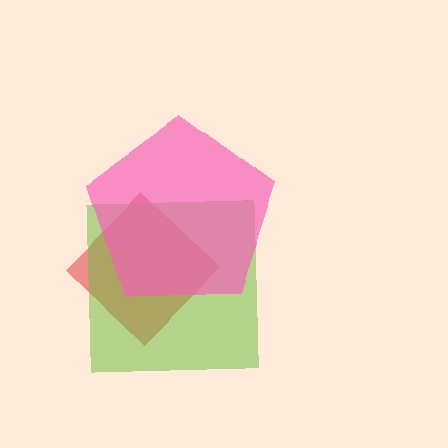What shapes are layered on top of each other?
The layered shapes are: a red diamond, a lime square, a pink pentagon.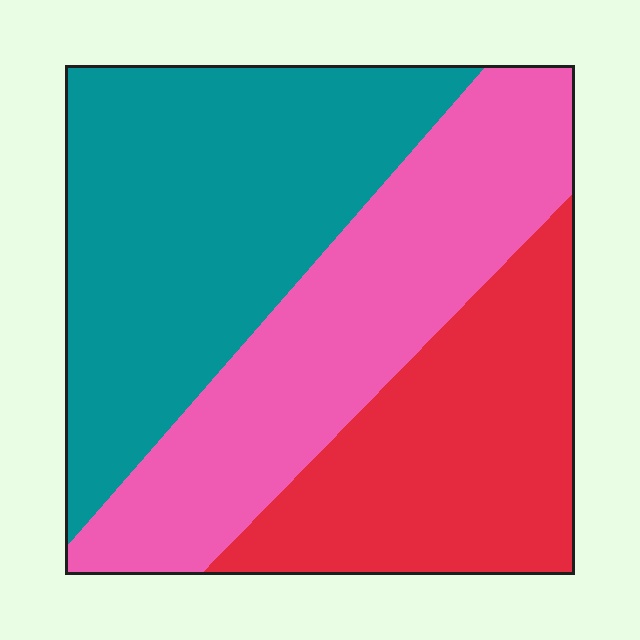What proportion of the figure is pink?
Pink takes up between a quarter and a half of the figure.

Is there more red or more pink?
Pink.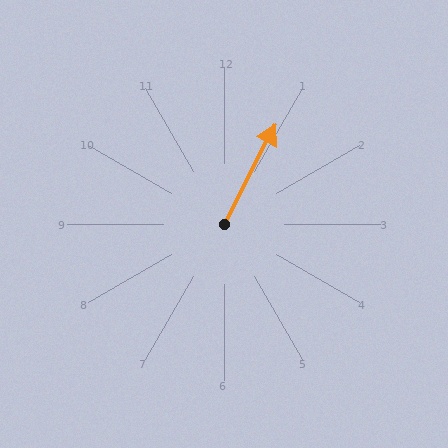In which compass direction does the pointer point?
Northeast.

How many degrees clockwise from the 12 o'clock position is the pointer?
Approximately 27 degrees.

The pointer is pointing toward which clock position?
Roughly 1 o'clock.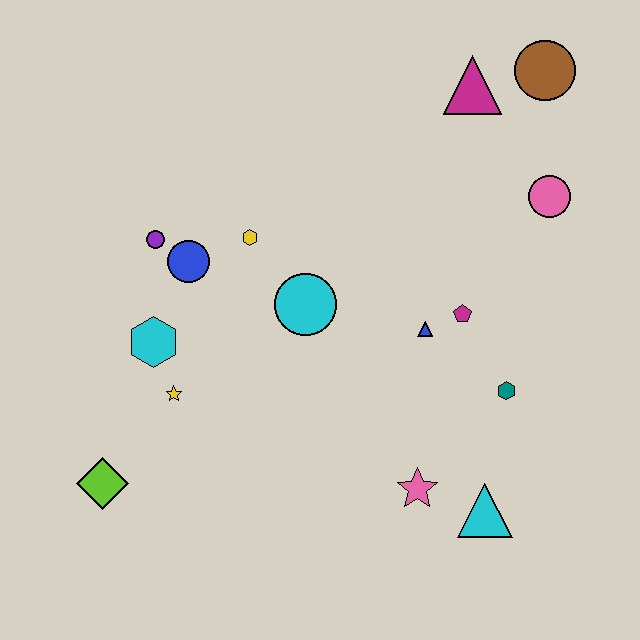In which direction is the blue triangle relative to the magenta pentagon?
The blue triangle is to the left of the magenta pentagon.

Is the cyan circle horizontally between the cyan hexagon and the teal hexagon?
Yes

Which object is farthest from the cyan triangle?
The brown circle is farthest from the cyan triangle.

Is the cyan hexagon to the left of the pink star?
Yes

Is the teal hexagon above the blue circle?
No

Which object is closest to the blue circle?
The purple circle is closest to the blue circle.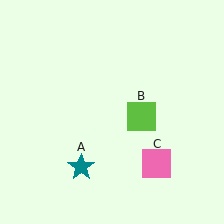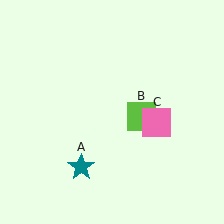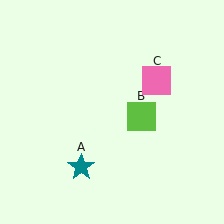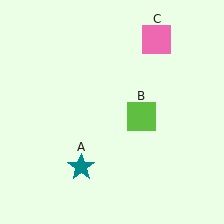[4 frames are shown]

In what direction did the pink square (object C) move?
The pink square (object C) moved up.